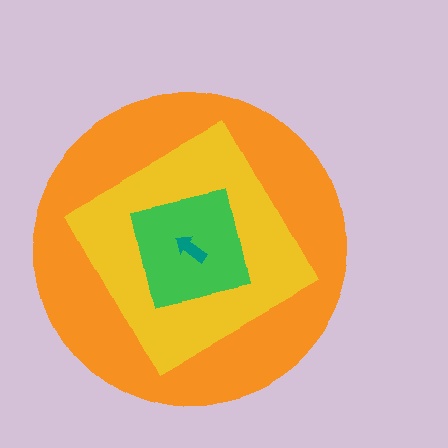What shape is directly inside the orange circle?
The yellow square.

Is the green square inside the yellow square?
Yes.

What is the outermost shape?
The orange circle.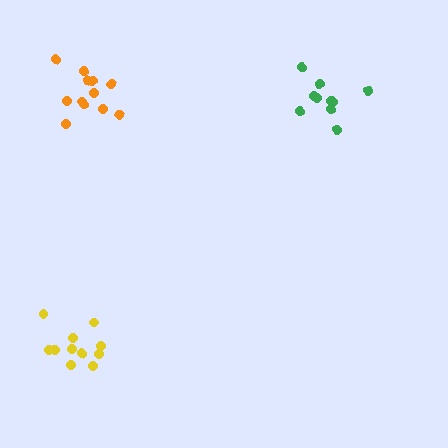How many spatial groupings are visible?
There are 3 spatial groupings.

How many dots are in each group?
Group 1: 11 dots, Group 2: 12 dots, Group 3: 10 dots (33 total).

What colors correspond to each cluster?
The clusters are colored: yellow, orange, green.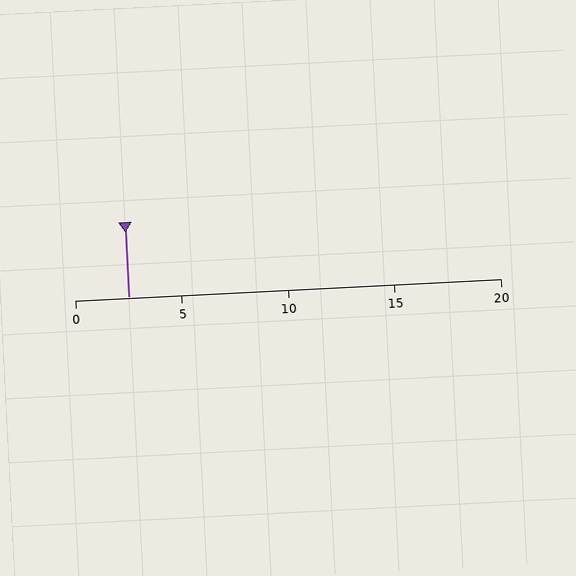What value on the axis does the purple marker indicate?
The marker indicates approximately 2.5.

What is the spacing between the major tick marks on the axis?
The major ticks are spaced 5 apart.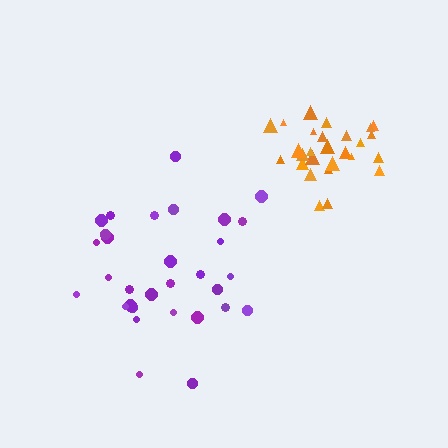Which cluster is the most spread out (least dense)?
Purple.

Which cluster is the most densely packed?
Orange.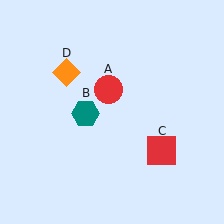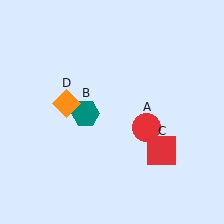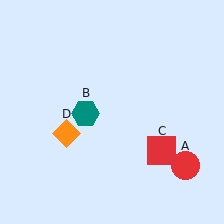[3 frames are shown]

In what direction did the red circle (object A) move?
The red circle (object A) moved down and to the right.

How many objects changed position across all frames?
2 objects changed position: red circle (object A), orange diamond (object D).